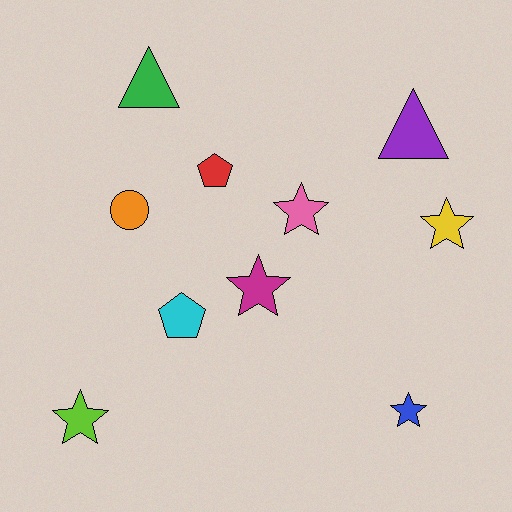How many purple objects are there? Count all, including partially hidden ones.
There is 1 purple object.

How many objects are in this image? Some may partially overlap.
There are 10 objects.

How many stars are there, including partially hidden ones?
There are 5 stars.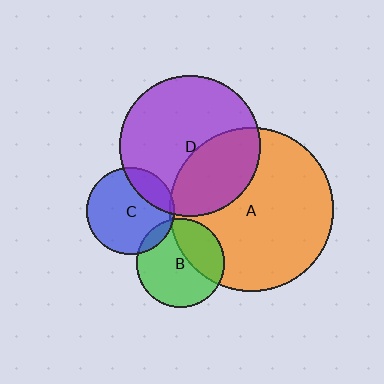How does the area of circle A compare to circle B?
Approximately 3.4 times.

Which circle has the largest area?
Circle A (orange).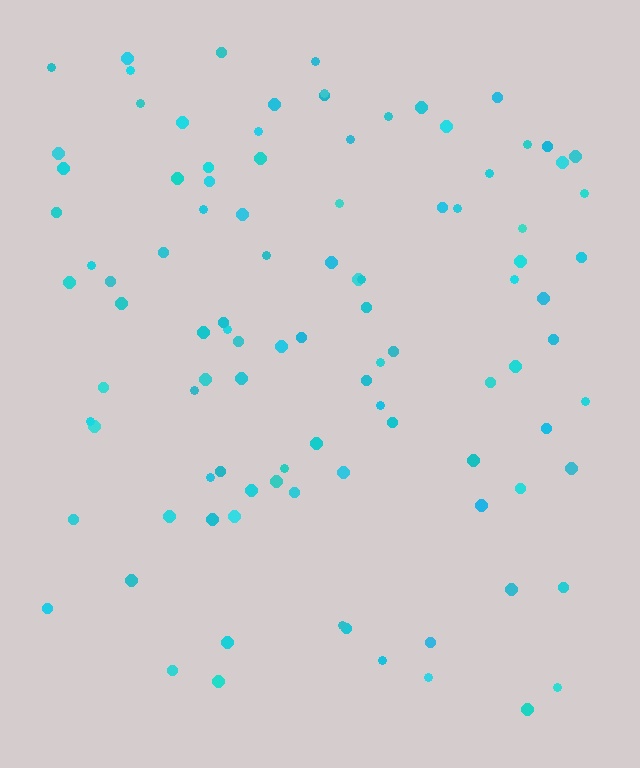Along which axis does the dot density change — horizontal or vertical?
Vertical.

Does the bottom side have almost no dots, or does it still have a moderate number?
Still a moderate number, just noticeably fewer than the top.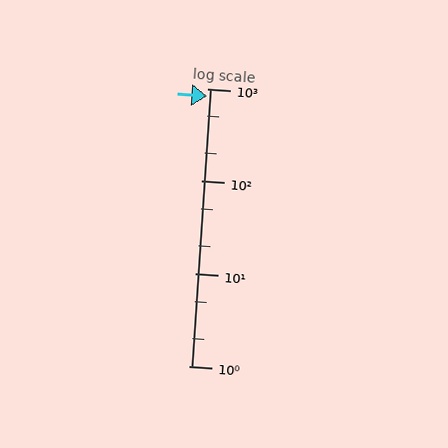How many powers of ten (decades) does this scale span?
The scale spans 3 decades, from 1 to 1000.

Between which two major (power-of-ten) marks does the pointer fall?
The pointer is between 100 and 1000.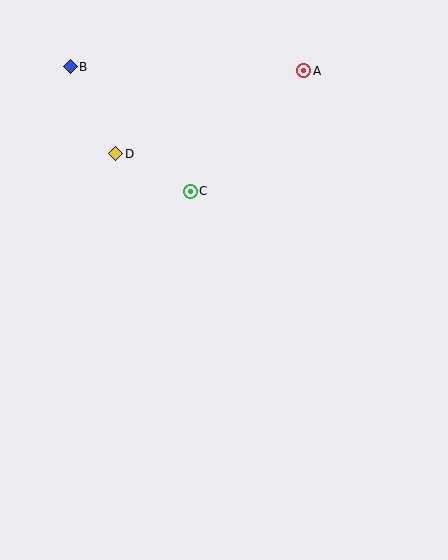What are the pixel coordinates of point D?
Point D is at (116, 154).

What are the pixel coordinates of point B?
Point B is at (70, 67).